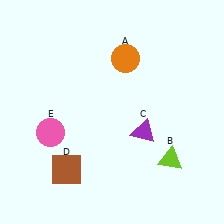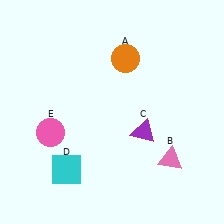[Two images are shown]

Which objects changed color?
B changed from lime to pink. D changed from brown to cyan.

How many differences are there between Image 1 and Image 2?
There are 2 differences between the two images.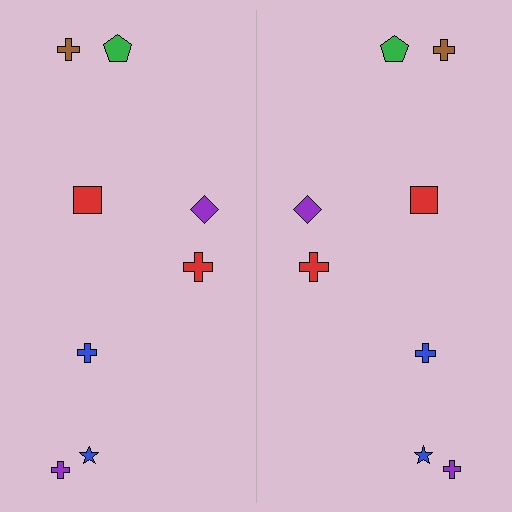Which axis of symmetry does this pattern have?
The pattern has a vertical axis of symmetry running through the center of the image.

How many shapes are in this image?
There are 16 shapes in this image.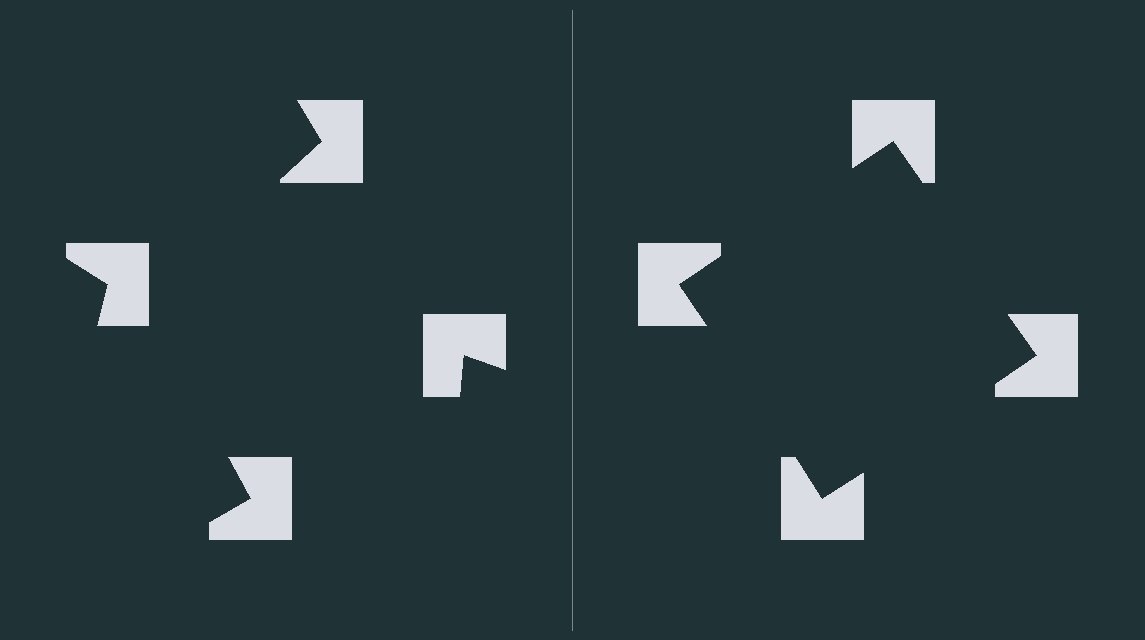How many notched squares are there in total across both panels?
8 — 4 on each side.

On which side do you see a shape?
An illusory square appears on the right side. On the left side the wedge cuts are rotated, so no coherent shape forms.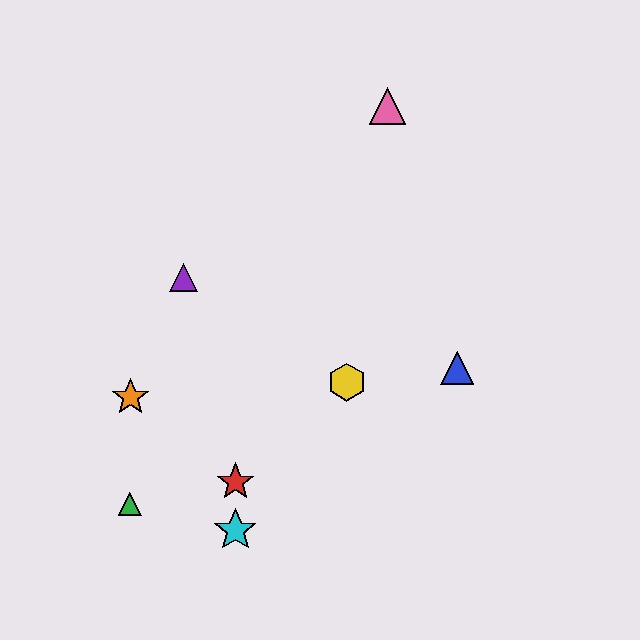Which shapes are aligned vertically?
The red star, the cyan star are aligned vertically.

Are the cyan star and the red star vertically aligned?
Yes, both are at x≈235.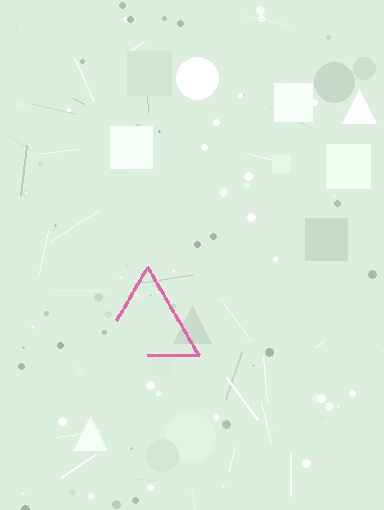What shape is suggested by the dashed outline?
The dashed outline suggests a triangle.